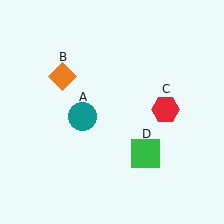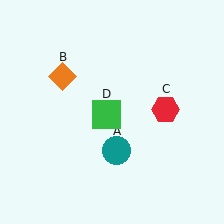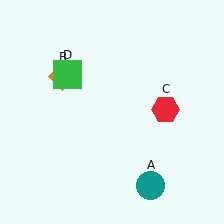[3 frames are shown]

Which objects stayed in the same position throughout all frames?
Orange diamond (object B) and red hexagon (object C) remained stationary.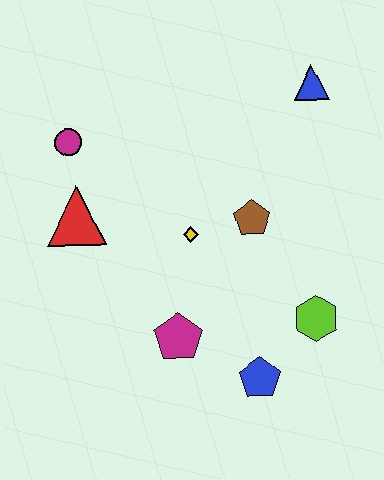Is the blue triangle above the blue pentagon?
Yes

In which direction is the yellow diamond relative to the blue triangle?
The yellow diamond is below the blue triangle.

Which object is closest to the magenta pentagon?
The blue pentagon is closest to the magenta pentagon.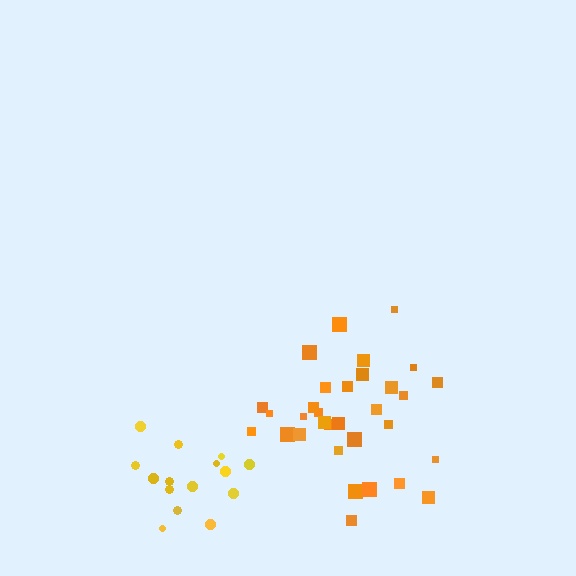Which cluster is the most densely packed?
Orange.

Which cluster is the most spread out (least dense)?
Yellow.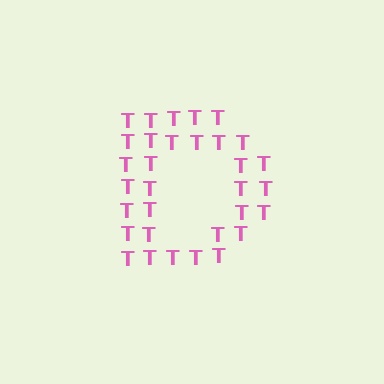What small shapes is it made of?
It is made of small letter T's.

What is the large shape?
The large shape is the letter D.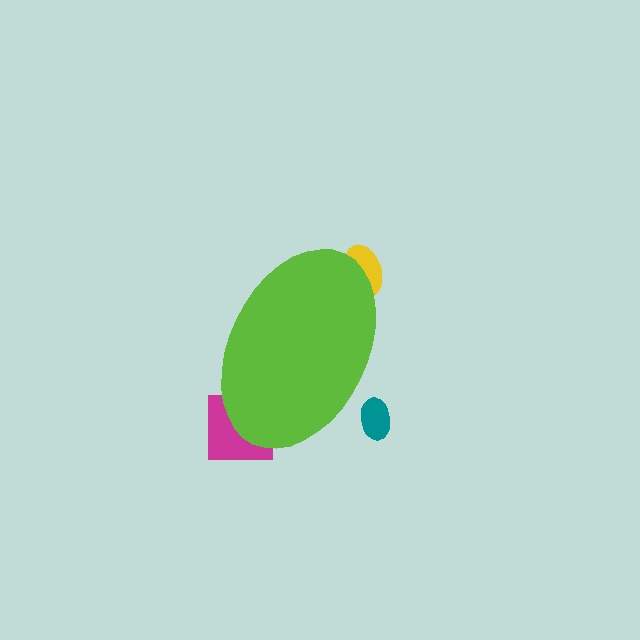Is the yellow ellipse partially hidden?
Yes, the yellow ellipse is partially hidden behind the lime ellipse.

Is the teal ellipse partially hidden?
Yes, the teal ellipse is partially hidden behind the lime ellipse.